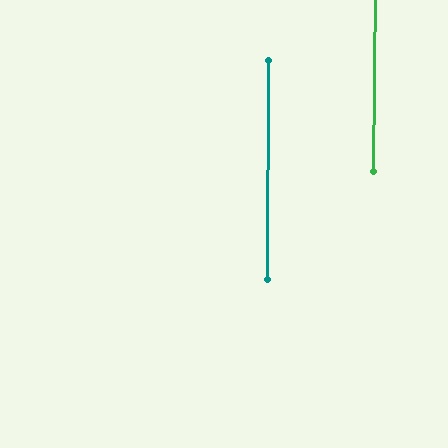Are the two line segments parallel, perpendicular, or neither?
Parallel — their directions differ by only 0.6°.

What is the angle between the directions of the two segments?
Approximately 1 degree.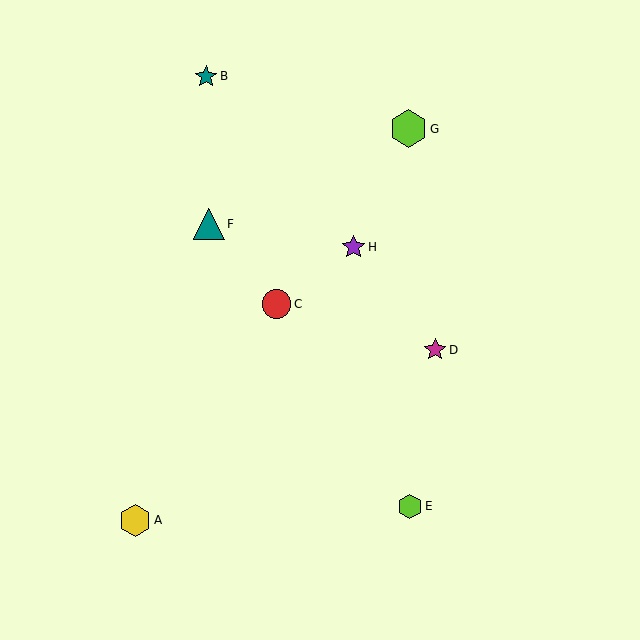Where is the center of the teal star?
The center of the teal star is at (206, 76).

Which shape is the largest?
The lime hexagon (labeled G) is the largest.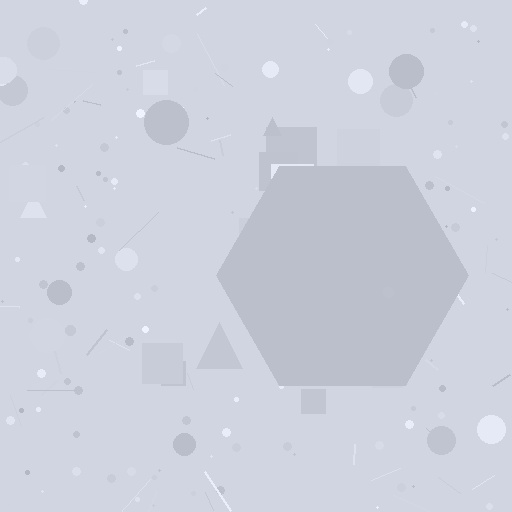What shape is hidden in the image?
A hexagon is hidden in the image.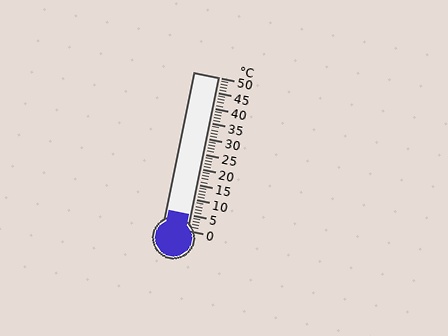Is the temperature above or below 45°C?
The temperature is below 45°C.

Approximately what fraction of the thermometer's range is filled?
The thermometer is filled to approximately 10% of its range.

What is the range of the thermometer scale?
The thermometer scale ranges from 0°C to 50°C.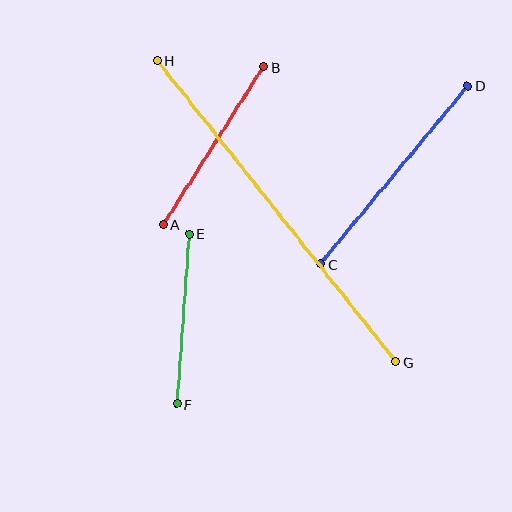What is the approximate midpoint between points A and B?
The midpoint is at approximately (213, 146) pixels.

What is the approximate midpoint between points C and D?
The midpoint is at approximately (394, 175) pixels.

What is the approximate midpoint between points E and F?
The midpoint is at approximately (183, 319) pixels.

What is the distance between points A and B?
The distance is approximately 187 pixels.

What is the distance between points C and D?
The distance is approximately 231 pixels.